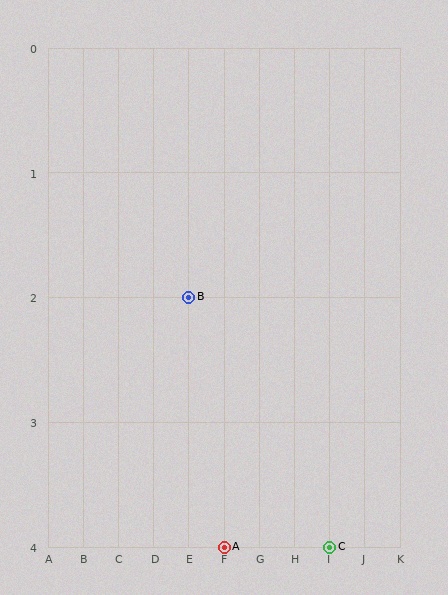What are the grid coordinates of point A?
Point A is at grid coordinates (F, 4).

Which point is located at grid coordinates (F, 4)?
Point A is at (F, 4).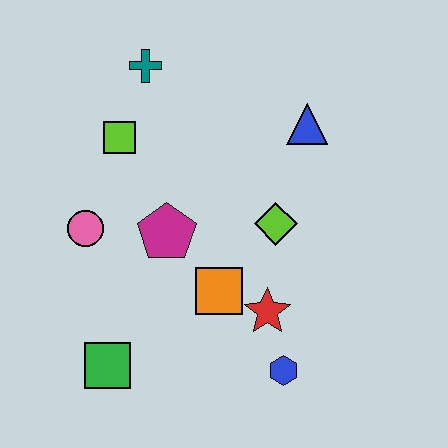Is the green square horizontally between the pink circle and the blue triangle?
Yes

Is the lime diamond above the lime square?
No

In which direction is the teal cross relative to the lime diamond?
The teal cross is above the lime diamond.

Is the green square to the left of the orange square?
Yes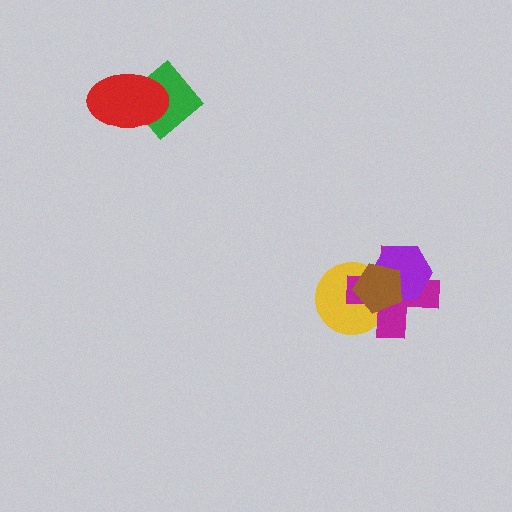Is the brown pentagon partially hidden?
No, no other shape covers it.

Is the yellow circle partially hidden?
Yes, it is partially covered by another shape.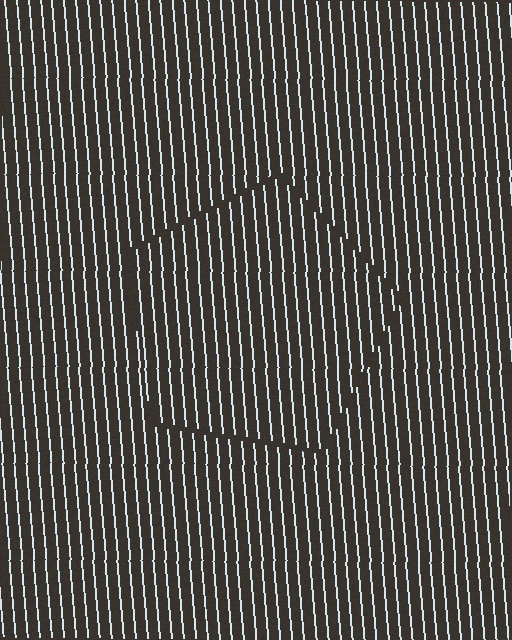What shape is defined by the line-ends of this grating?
An illusory pentagon. The interior of the shape contains the same grating, shifted by half a period — the contour is defined by the phase discontinuity where line-ends from the inner and outer gratings abut.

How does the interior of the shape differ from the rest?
The interior of the shape contains the same grating, shifted by half a period — the contour is defined by the phase discontinuity where line-ends from the inner and outer gratings abut.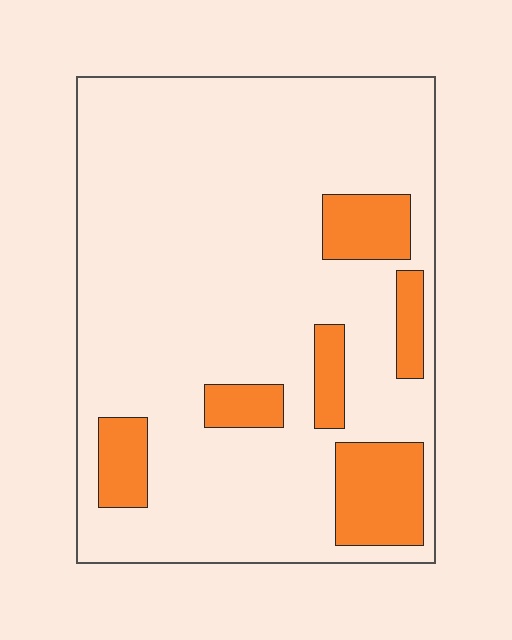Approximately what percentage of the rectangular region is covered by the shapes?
Approximately 15%.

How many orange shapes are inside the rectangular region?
6.